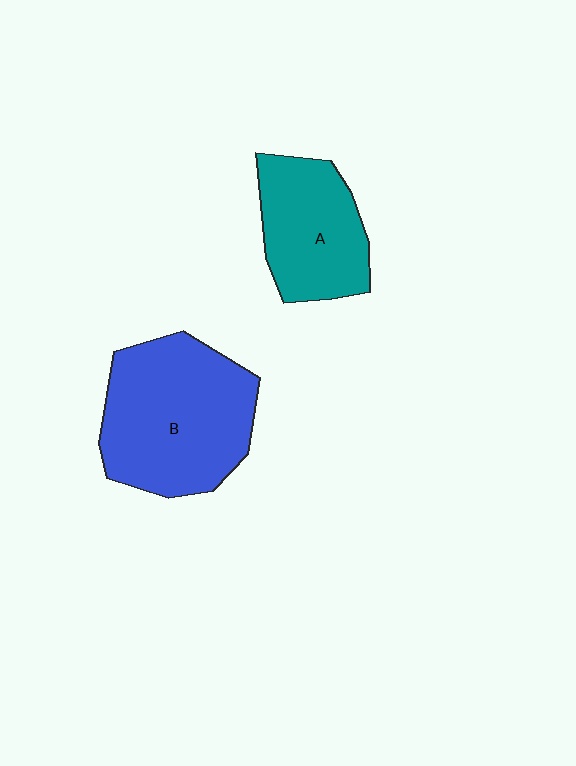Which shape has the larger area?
Shape B (blue).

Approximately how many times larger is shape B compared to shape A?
Approximately 1.5 times.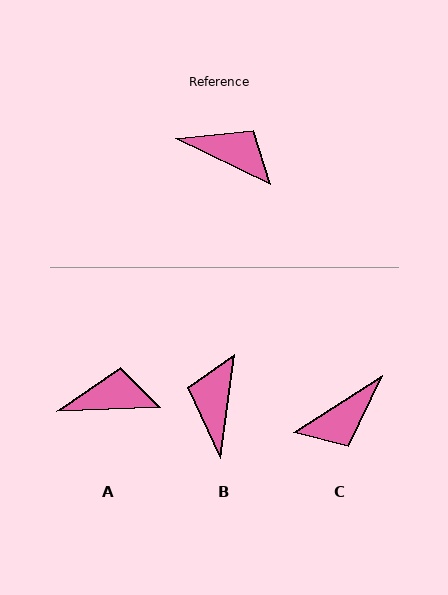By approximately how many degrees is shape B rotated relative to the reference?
Approximately 108 degrees counter-clockwise.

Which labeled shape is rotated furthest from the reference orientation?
C, about 122 degrees away.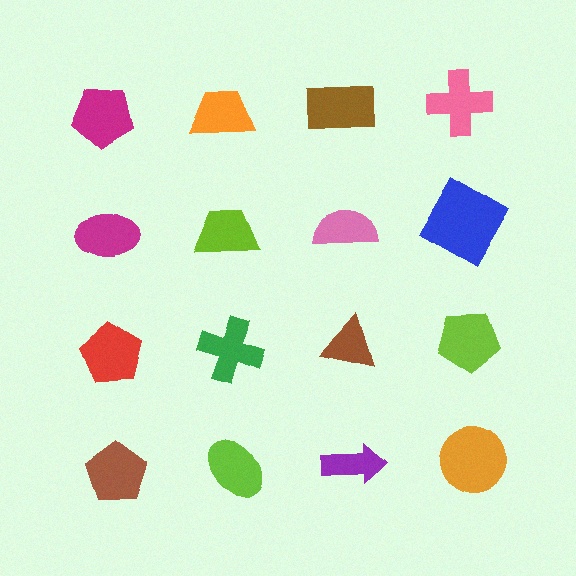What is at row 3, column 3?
A brown triangle.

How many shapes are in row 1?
4 shapes.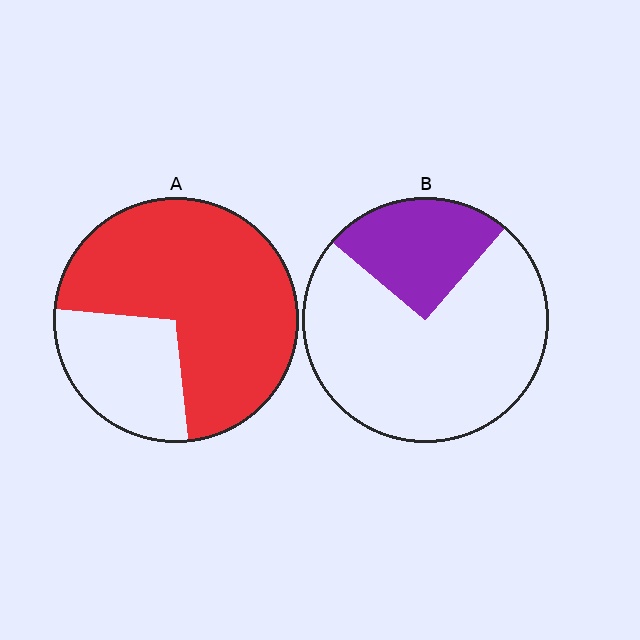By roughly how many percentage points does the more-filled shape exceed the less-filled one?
By roughly 45 percentage points (A over B).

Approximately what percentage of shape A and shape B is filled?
A is approximately 70% and B is approximately 25%.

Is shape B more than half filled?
No.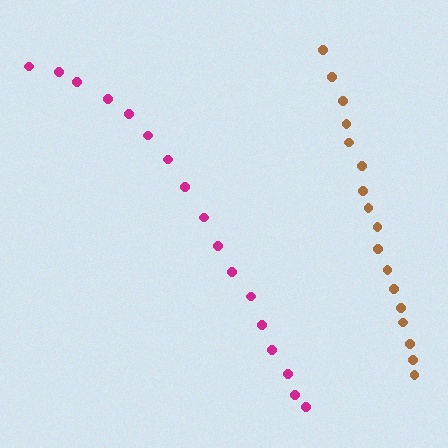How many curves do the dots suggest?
There are 2 distinct paths.